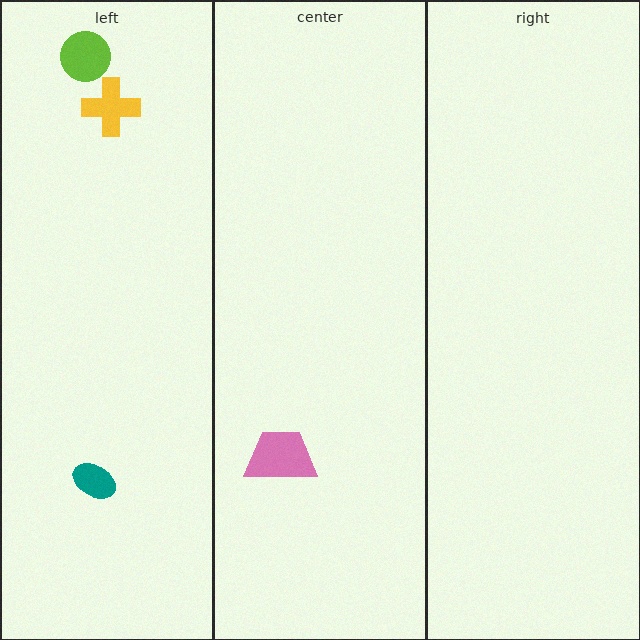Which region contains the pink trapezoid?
The center region.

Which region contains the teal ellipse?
The left region.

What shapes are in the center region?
The pink trapezoid.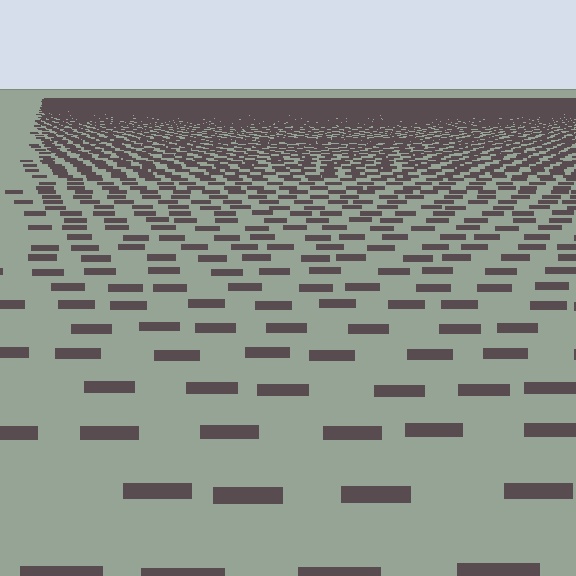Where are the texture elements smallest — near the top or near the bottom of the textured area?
Near the top.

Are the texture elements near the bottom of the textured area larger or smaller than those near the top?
Larger. Near the bottom, elements are closer to the viewer and appear at a bigger on-screen size.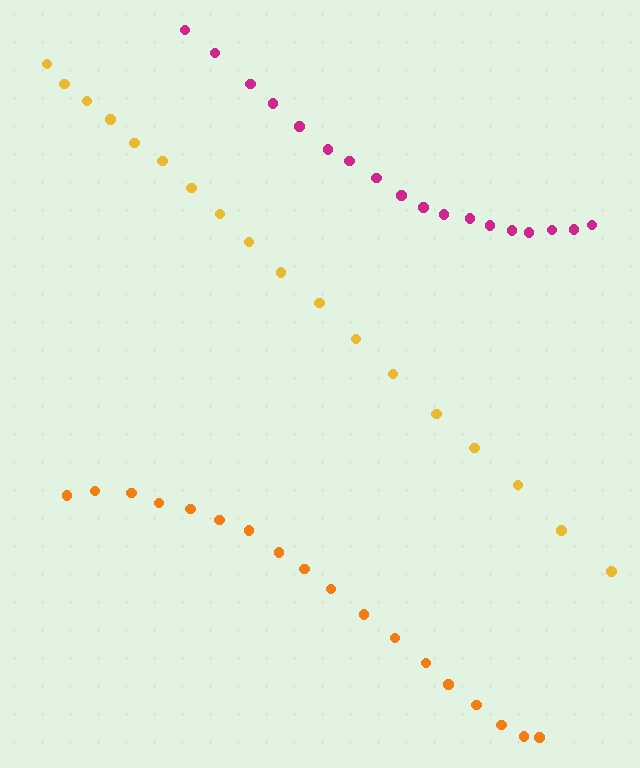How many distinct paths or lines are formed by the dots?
There are 3 distinct paths.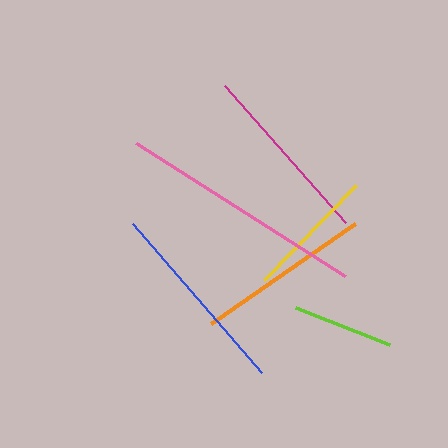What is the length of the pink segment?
The pink segment is approximately 247 pixels long.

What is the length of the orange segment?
The orange segment is approximately 175 pixels long.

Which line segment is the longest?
The pink line is the longest at approximately 247 pixels.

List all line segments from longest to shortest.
From longest to shortest: pink, blue, magenta, orange, yellow, lime.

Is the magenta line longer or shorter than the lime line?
The magenta line is longer than the lime line.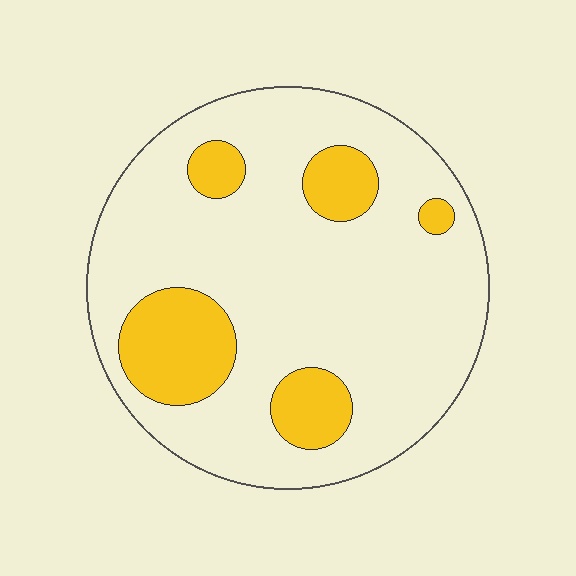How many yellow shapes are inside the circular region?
5.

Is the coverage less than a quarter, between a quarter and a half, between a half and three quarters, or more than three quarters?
Less than a quarter.